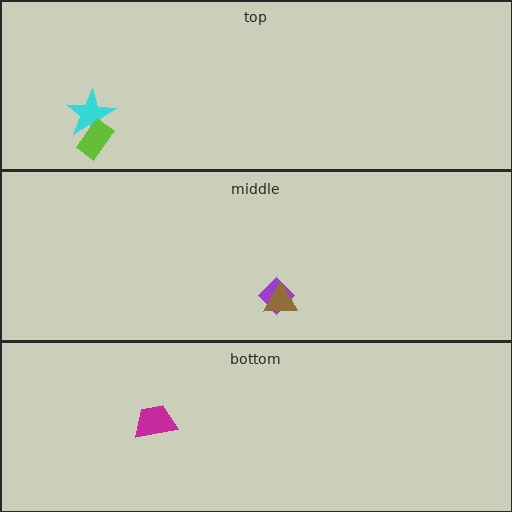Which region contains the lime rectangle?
The top region.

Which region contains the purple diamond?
The middle region.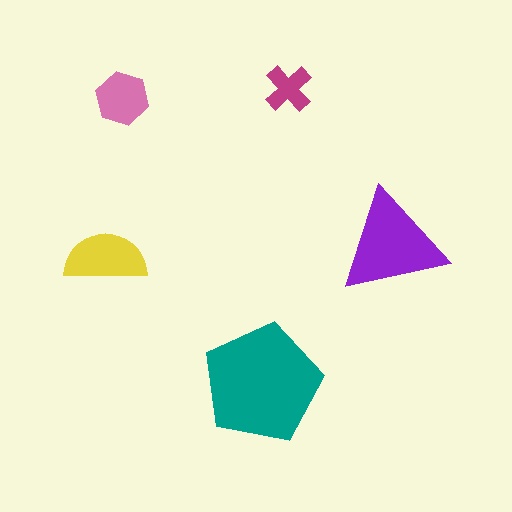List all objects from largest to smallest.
The teal pentagon, the purple triangle, the yellow semicircle, the pink hexagon, the magenta cross.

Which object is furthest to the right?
The purple triangle is rightmost.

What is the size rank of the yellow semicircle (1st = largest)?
3rd.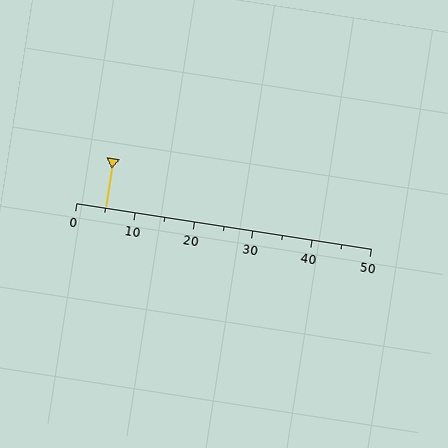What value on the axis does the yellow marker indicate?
The marker indicates approximately 5.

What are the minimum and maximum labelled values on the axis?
The axis runs from 0 to 50.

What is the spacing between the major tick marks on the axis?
The major ticks are spaced 10 apart.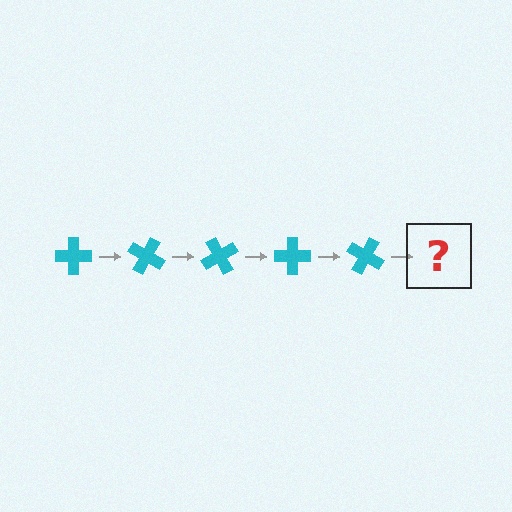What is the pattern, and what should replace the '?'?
The pattern is that the cross rotates 30 degrees each step. The '?' should be a cyan cross rotated 150 degrees.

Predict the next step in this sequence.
The next step is a cyan cross rotated 150 degrees.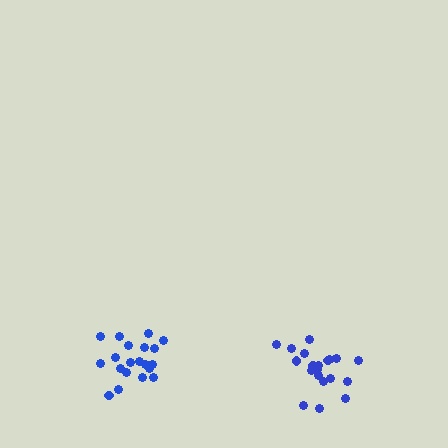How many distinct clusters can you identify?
There are 2 distinct clusters.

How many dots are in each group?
Group 1: 20 dots, Group 2: 20 dots (40 total).